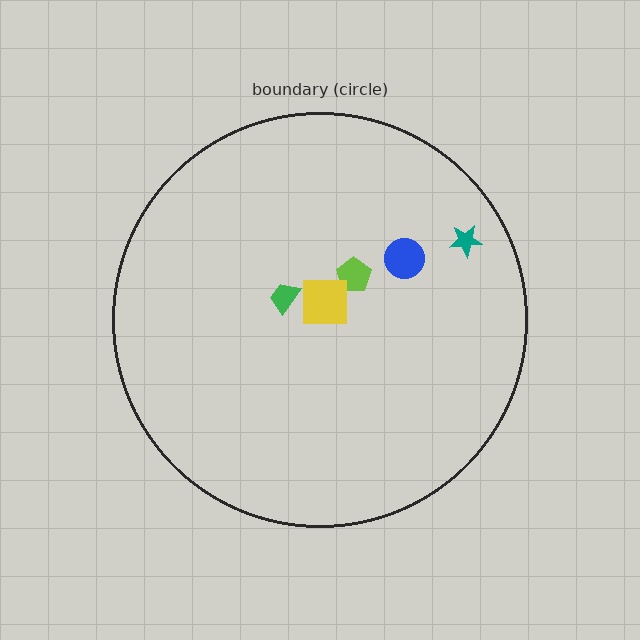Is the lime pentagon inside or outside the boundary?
Inside.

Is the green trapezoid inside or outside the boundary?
Inside.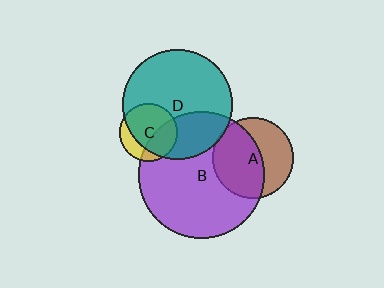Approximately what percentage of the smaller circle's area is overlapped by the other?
Approximately 5%.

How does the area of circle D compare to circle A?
Approximately 1.9 times.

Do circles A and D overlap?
Yes.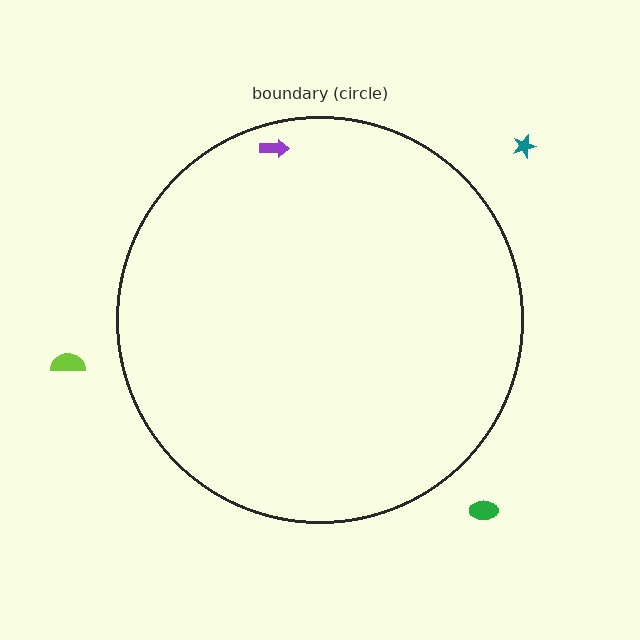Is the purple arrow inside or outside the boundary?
Inside.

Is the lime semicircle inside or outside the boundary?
Outside.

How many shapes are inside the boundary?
1 inside, 3 outside.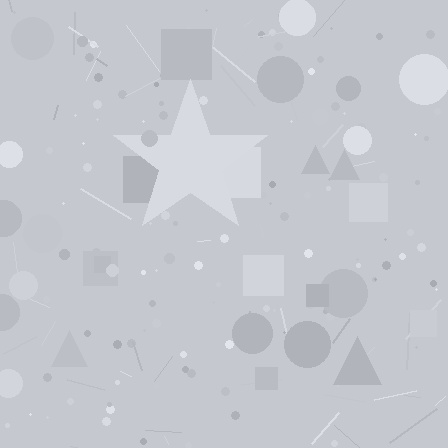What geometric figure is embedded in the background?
A star is embedded in the background.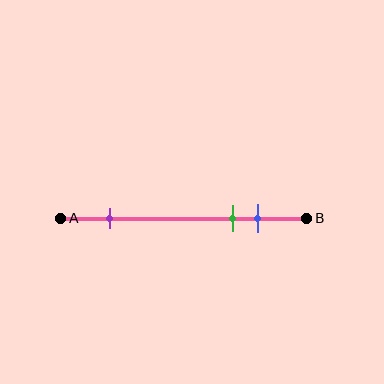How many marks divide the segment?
There are 3 marks dividing the segment.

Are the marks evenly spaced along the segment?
No, the marks are not evenly spaced.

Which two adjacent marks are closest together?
The green and blue marks are the closest adjacent pair.